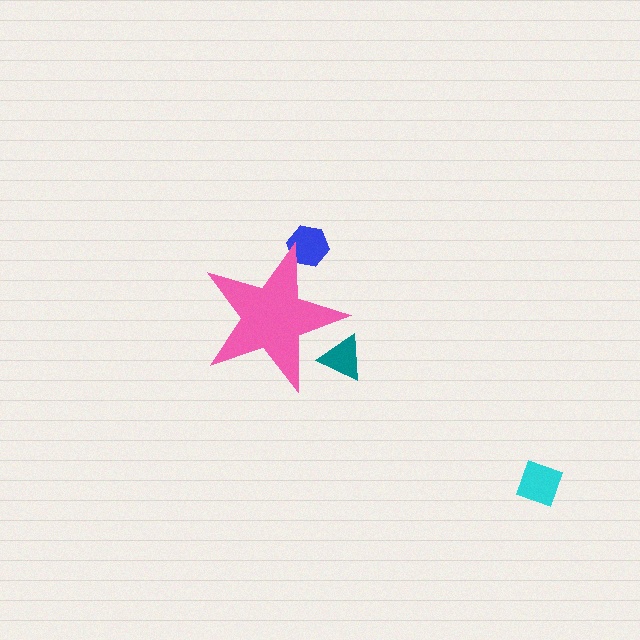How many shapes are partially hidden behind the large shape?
2 shapes are partially hidden.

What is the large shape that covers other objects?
A pink star.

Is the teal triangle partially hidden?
Yes, the teal triangle is partially hidden behind the pink star.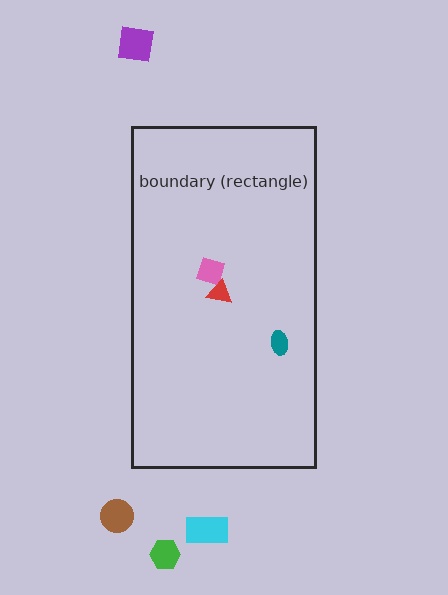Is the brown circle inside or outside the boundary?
Outside.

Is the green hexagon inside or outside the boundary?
Outside.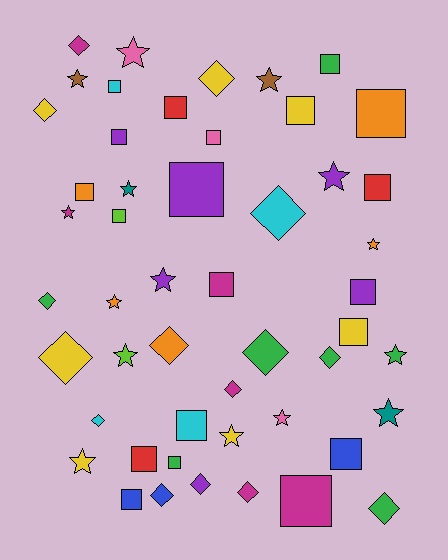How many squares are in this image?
There are 20 squares.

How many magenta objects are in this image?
There are 6 magenta objects.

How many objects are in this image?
There are 50 objects.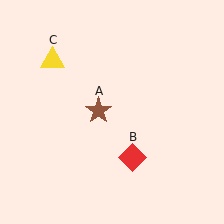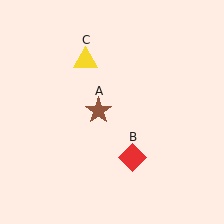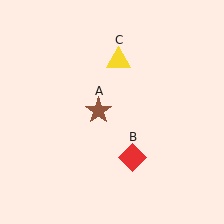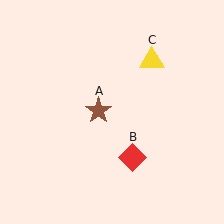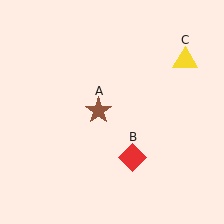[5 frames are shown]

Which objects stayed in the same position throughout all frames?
Brown star (object A) and red diamond (object B) remained stationary.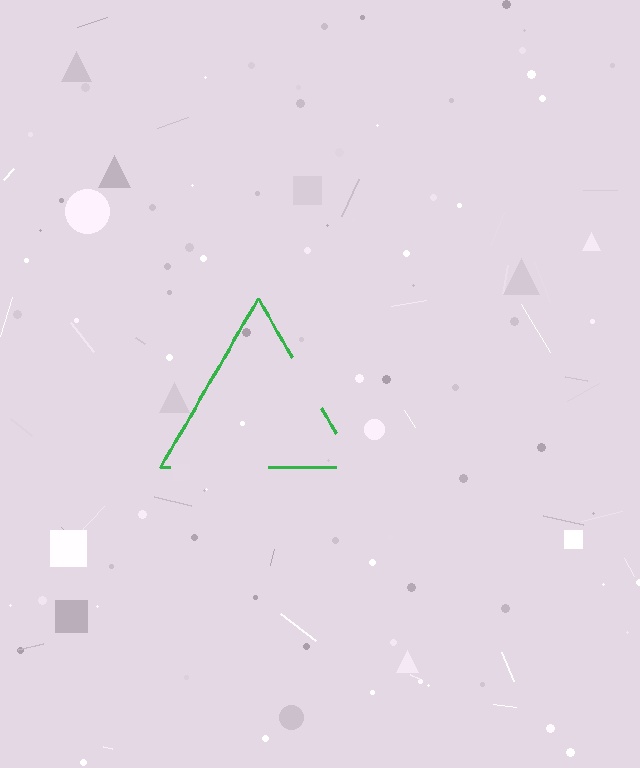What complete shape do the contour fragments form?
The contour fragments form a triangle.